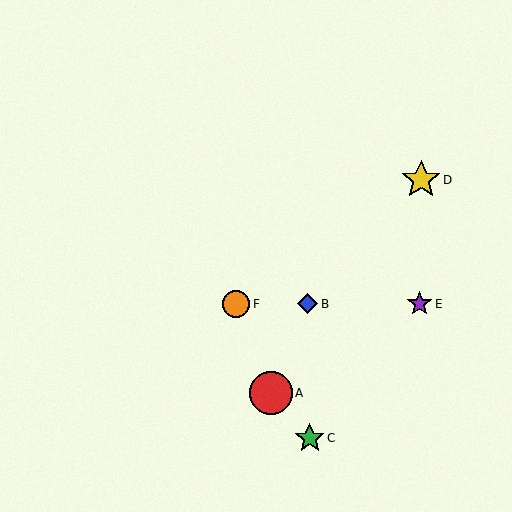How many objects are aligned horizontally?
3 objects (B, E, F) are aligned horizontally.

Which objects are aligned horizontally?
Objects B, E, F are aligned horizontally.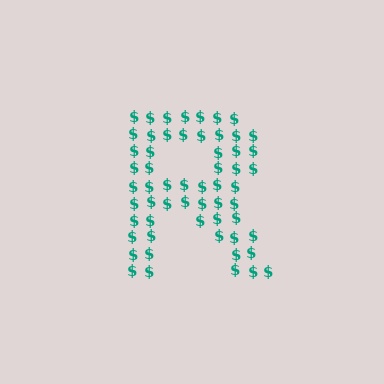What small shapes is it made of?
It is made of small dollar signs.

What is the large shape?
The large shape is the letter R.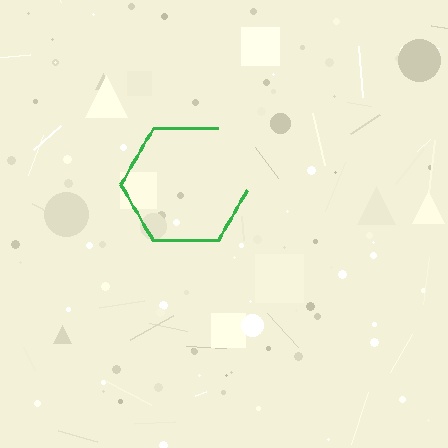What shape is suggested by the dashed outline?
The dashed outline suggests a hexagon.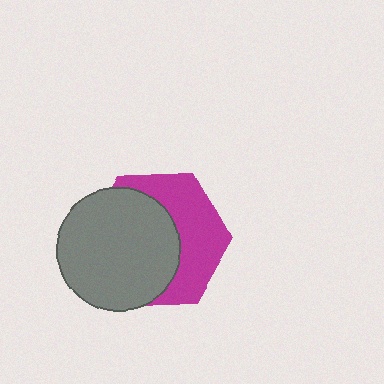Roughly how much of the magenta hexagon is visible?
A small part of it is visible (roughly 44%).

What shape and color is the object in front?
The object in front is a gray circle.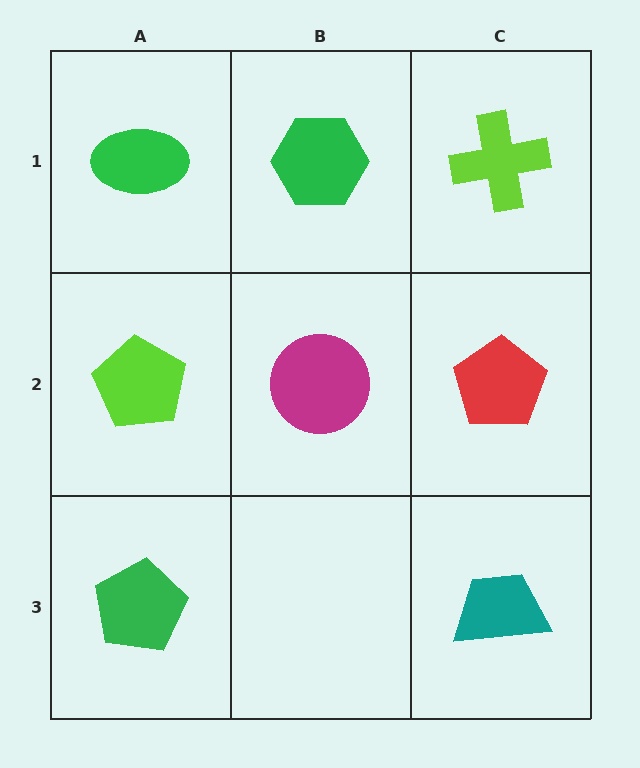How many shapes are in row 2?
3 shapes.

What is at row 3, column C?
A teal trapezoid.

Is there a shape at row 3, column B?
No, that cell is empty.